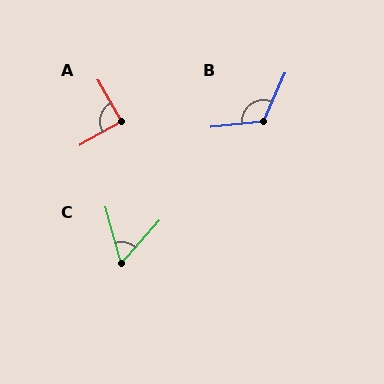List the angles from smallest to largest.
C (57°), A (90°), B (120°).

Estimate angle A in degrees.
Approximately 90 degrees.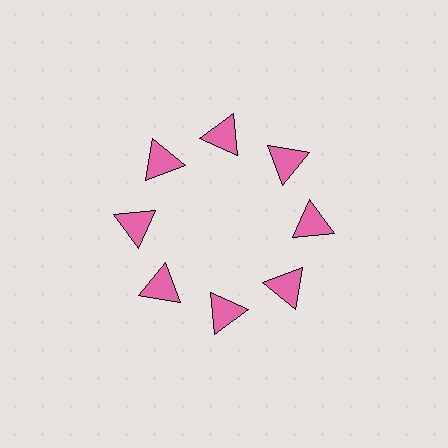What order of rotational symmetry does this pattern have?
This pattern has 8-fold rotational symmetry.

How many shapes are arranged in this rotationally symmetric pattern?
There are 8 shapes, arranged in 8 groups of 1.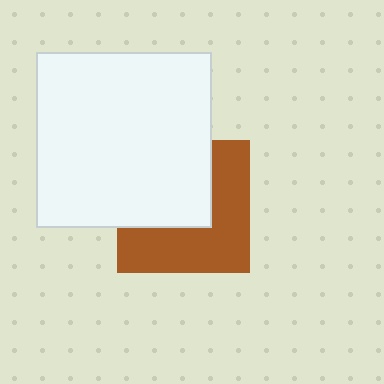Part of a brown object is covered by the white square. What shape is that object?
It is a square.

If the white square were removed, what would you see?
You would see the complete brown square.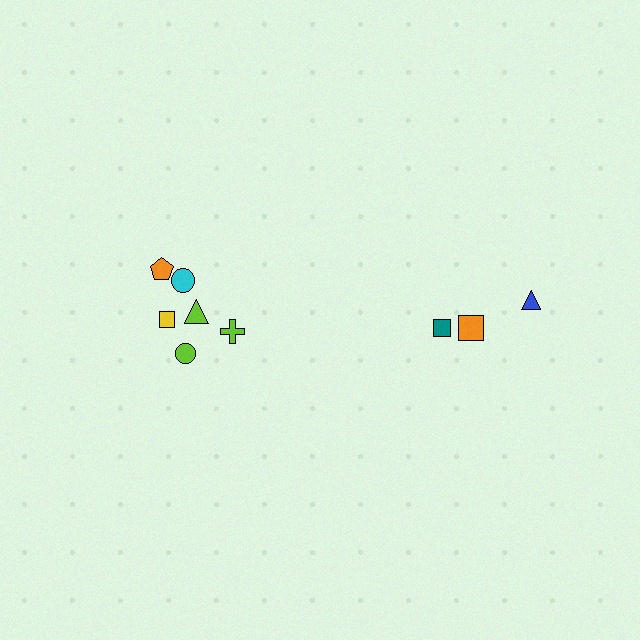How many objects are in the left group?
There are 6 objects.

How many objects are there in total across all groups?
There are 9 objects.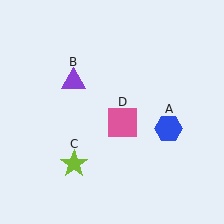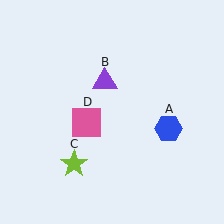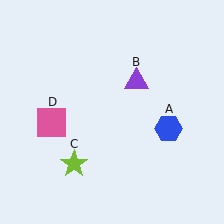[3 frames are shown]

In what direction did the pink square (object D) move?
The pink square (object D) moved left.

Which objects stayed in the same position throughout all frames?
Blue hexagon (object A) and lime star (object C) remained stationary.